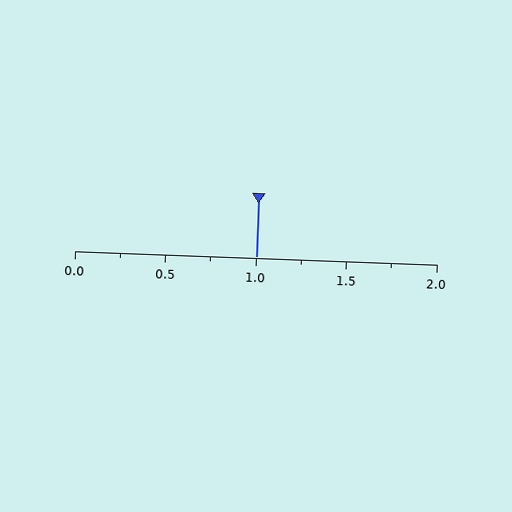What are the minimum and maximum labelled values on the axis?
The axis runs from 0.0 to 2.0.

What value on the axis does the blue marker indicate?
The marker indicates approximately 1.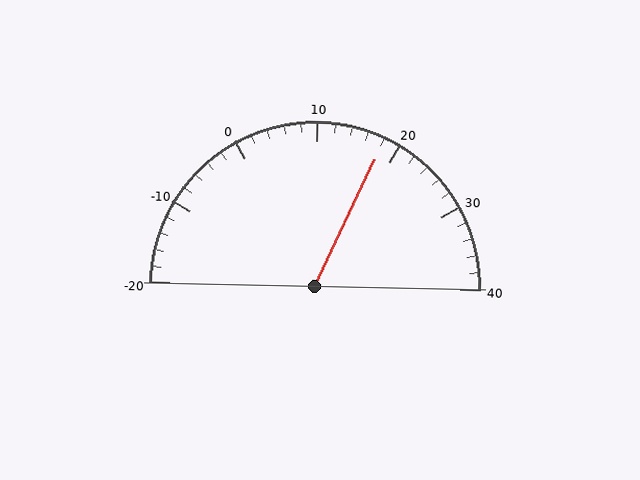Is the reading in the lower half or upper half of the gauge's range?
The reading is in the upper half of the range (-20 to 40).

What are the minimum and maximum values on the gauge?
The gauge ranges from -20 to 40.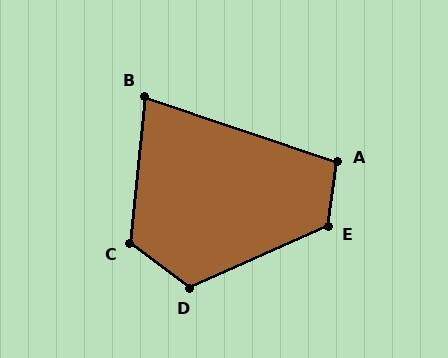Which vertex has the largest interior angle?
E, at approximately 122 degrees.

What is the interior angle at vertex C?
Approximately 121 degrees (obtuse).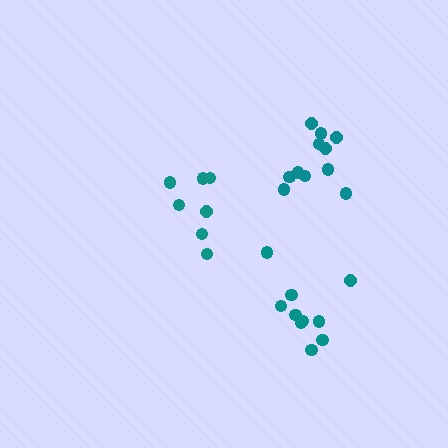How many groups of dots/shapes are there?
There are 3 groups.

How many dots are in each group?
Group 1: 7 dots, Group 2: 10 dots, Group 3: 11 dots (28 total).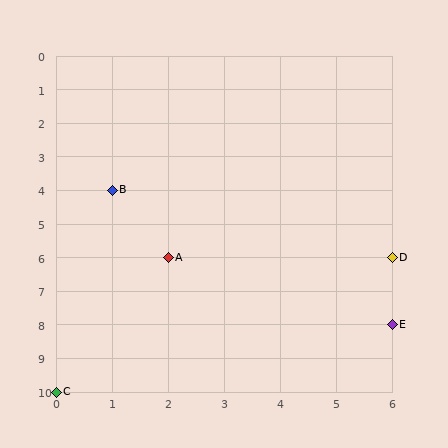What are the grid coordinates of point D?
Point D is at grid coordinates (6, 6).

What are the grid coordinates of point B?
Point B is at grid coordinates (1, 4).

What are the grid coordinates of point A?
Point A is at grid coordinates (2, 6).